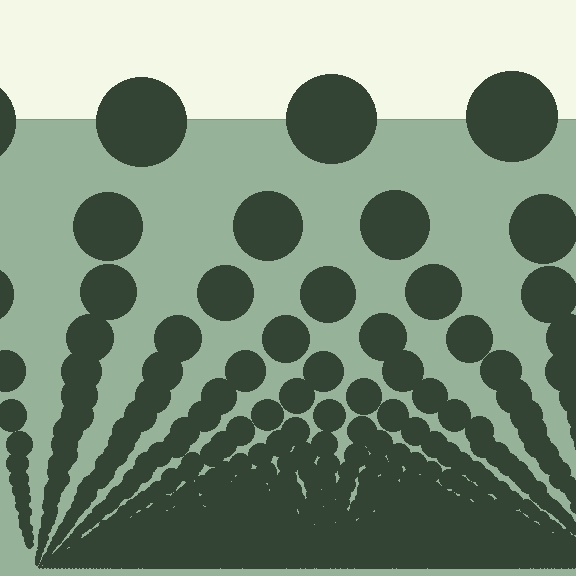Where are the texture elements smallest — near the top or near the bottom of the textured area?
Near the bottom.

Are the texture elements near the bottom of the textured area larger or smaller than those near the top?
Smaller. The gradient is inverted — elements near the bottom are smaller and denser.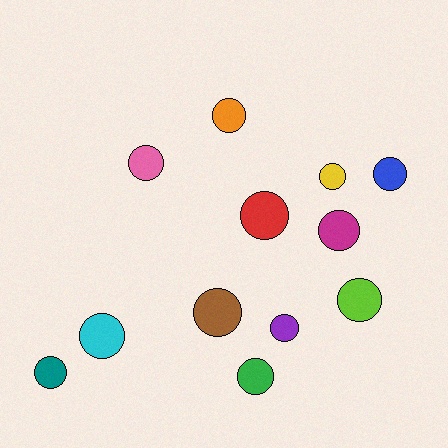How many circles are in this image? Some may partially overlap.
There are 12 circles.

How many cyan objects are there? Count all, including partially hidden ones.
There is 1 cyan object.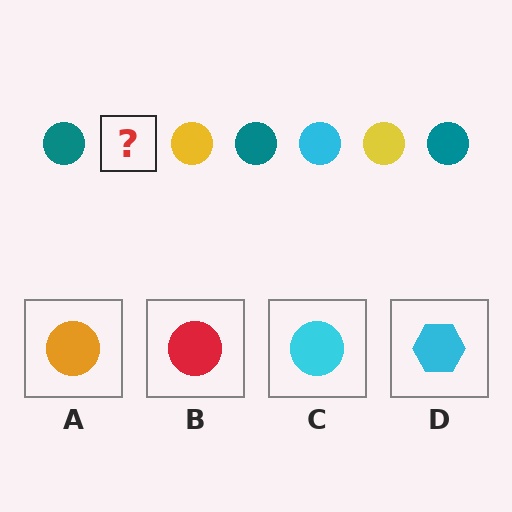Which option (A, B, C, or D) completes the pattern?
C.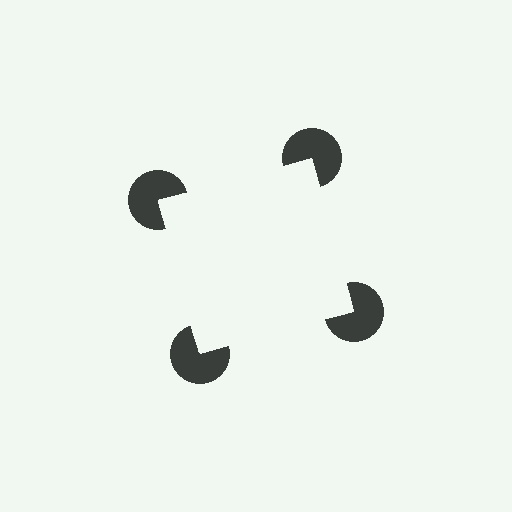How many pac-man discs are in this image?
There are 4 — one at each vertex of the illusory square.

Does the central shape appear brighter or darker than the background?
It typically appears slightly brighter than the background, even though no actual brightness change is drawn.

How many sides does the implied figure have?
4 sides.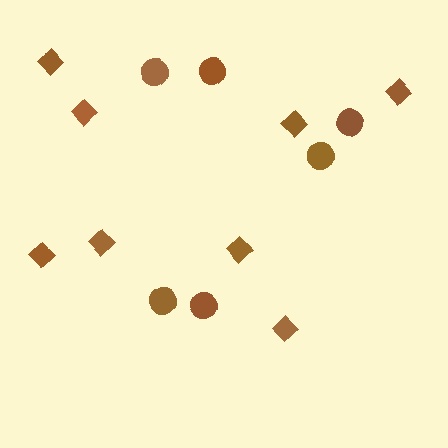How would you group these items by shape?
There are 2 groups: one group of diamonds (8) and one group of circles (6).